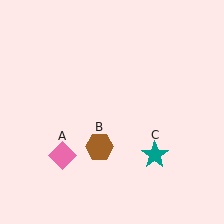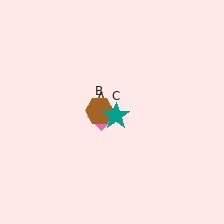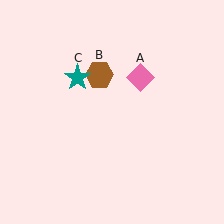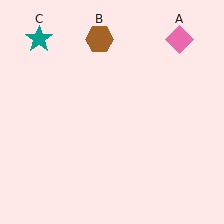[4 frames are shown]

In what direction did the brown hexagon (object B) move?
The brown hexagon (object B) moved up.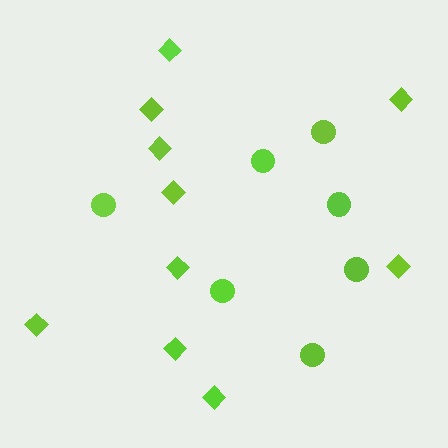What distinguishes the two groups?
There are 2 groups: one group of circles (7) and one group of diamonds (10).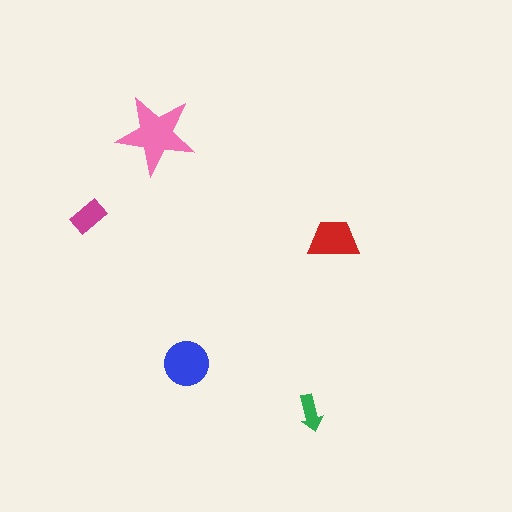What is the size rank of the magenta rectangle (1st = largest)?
4th.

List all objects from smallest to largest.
The green arrow, the magenta rectangle, the red trapezoid, the blue circle, the pink star.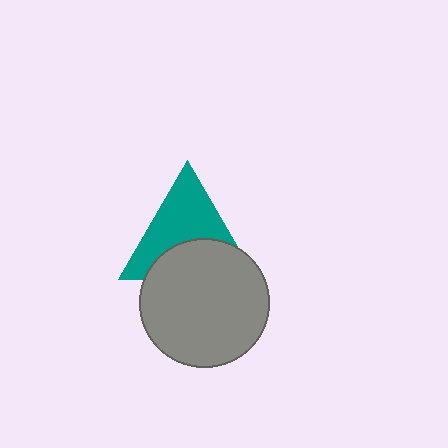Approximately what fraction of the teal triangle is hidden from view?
Roughly 41% of the teal triangle is hidden behind the gray circle.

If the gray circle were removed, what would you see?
You would see the complete teal triangle.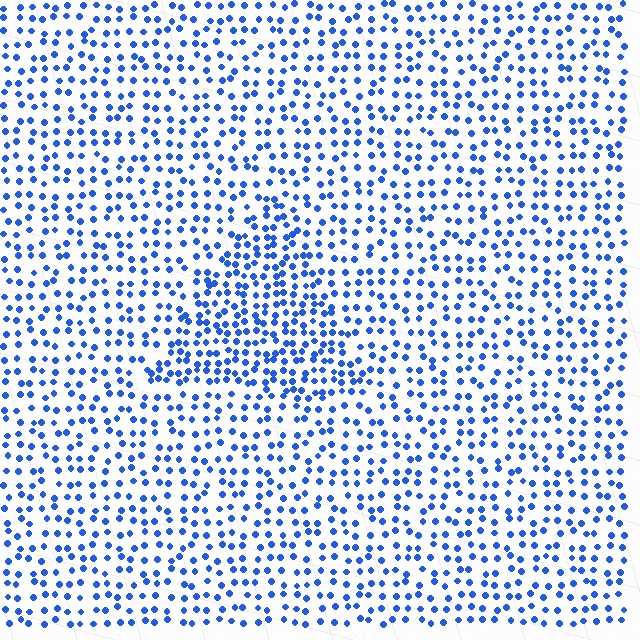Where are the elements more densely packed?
The elements are more densely packed inside the triangle boundary.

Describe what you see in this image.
The image contains small blue elements arranged at two different densities. A triangle-shaped region is visible where the elements are more densely packed than the surrounding area.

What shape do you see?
I see a triangle.